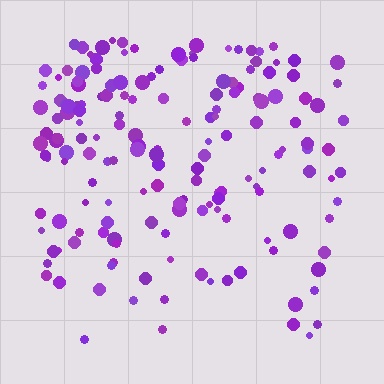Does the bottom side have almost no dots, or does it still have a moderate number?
Still a moderate number, just noticeably fewer than the top.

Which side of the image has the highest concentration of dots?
The top.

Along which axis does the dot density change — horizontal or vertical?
Vertical.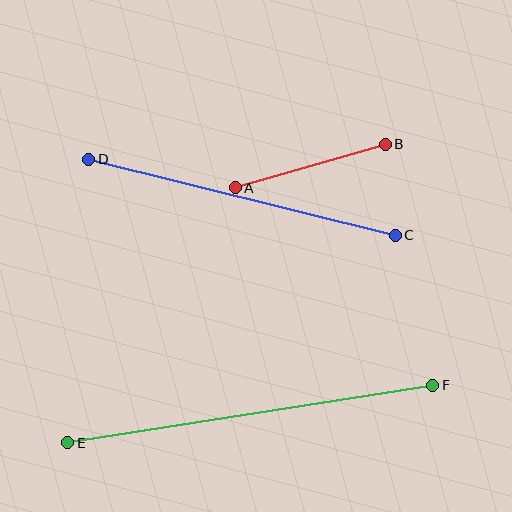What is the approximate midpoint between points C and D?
The midpoint is at approximately (242, 197) pixels.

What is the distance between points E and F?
The distance is approximately 370 pixels.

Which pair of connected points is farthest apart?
Points E and F are farthest apart.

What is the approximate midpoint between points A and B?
The midpoint is at approximately (310, 166) pixels.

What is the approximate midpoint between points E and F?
The midpoint is at approximately (250, 414) pixels.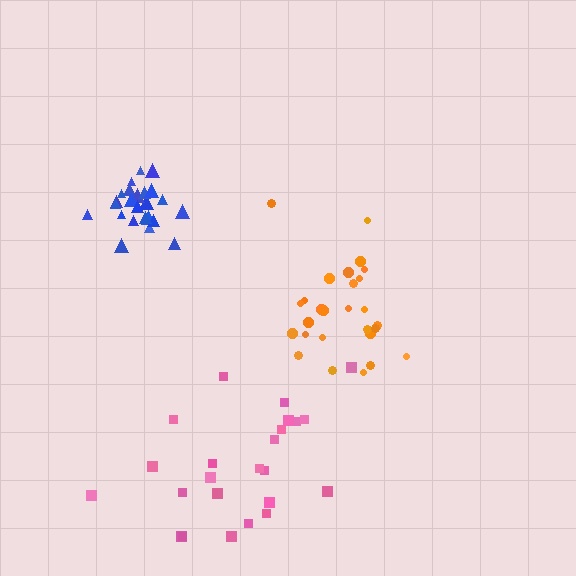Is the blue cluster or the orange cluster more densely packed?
Blue.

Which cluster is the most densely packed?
Blue.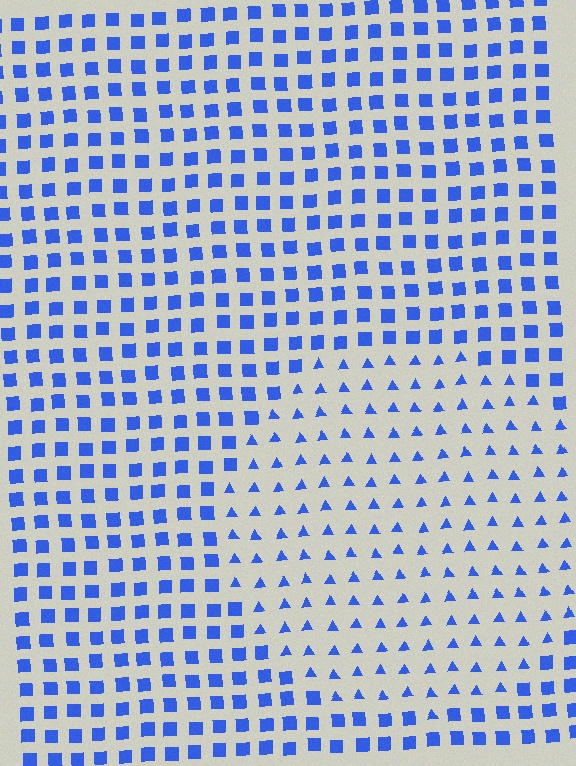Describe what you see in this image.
The image is filled with small blue elements arranged in a uniform grid. A circle-shaped region contains triangles, while the surrounding area contains squares. The boundary is defined purely by the change in element shape.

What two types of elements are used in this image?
The image uses triangles inside the circle region and squares outside it.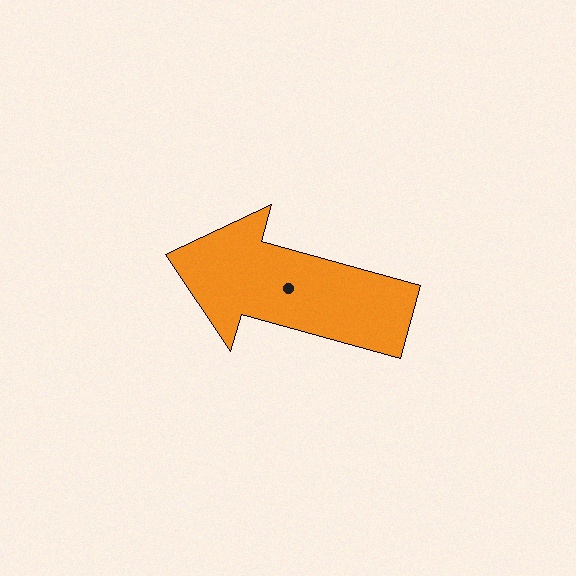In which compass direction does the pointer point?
West.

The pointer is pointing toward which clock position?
Roughly 10 o'clock.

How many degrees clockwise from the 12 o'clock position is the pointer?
Approximately 285 degrees.